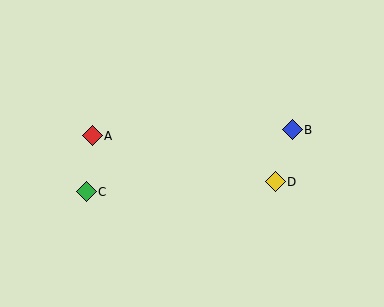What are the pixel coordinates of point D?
Point D is at (275, 182).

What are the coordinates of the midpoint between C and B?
The midpoint between C and B is at (189, 161).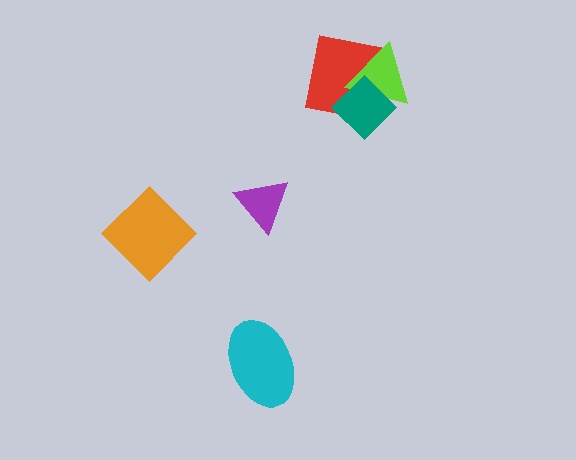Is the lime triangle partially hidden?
Yes, it is partially covered by another shape.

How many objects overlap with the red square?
2 objects overlap with the red square.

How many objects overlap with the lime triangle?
2 objects overlap with the lime triangle.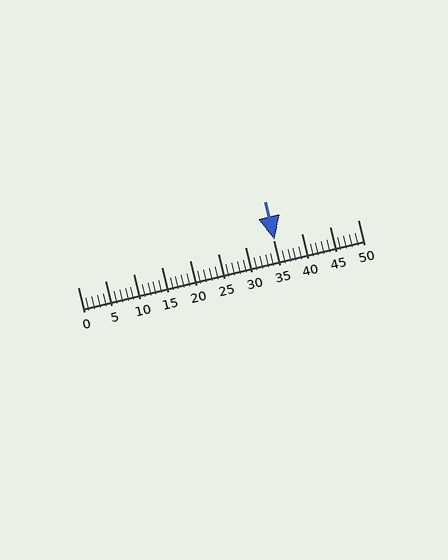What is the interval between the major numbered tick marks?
The major tick marks are spaced 5 units apart.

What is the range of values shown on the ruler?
The ruler shows values from 0 to 50.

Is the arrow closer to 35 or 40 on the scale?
The arrow is closer to 35.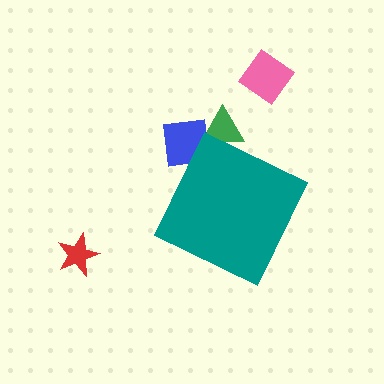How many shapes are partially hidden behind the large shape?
2 shapes are partially hidden.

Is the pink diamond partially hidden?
No, the pink diamond is fully visible.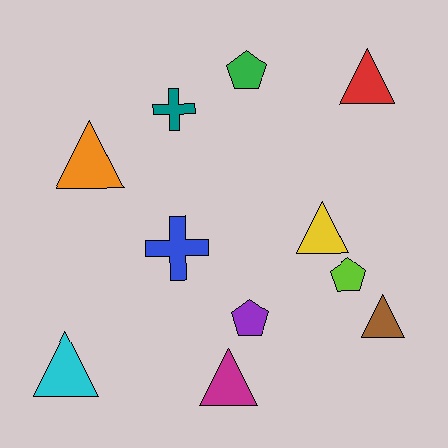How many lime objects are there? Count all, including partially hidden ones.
There is 1 lime object.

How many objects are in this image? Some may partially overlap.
There are 11 objects.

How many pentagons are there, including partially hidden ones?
There are 3 pentagons.